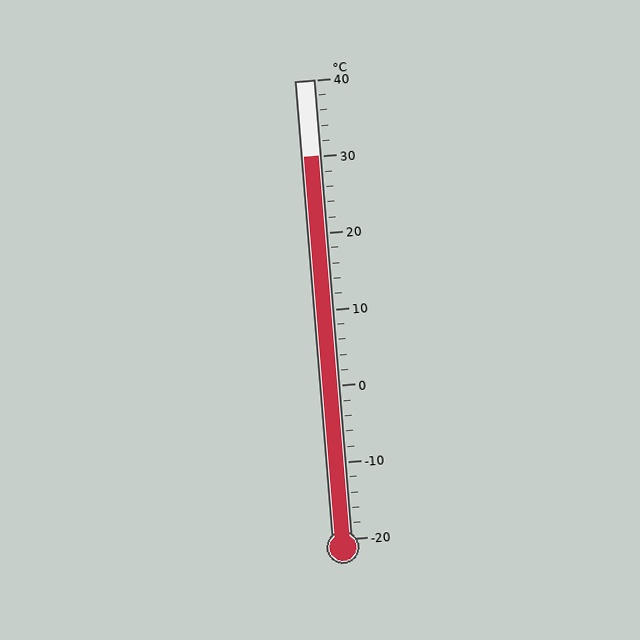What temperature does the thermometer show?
The thermometer shows approximately 30°C.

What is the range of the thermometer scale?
The thermometer scale ranges from -20°C to 40°C.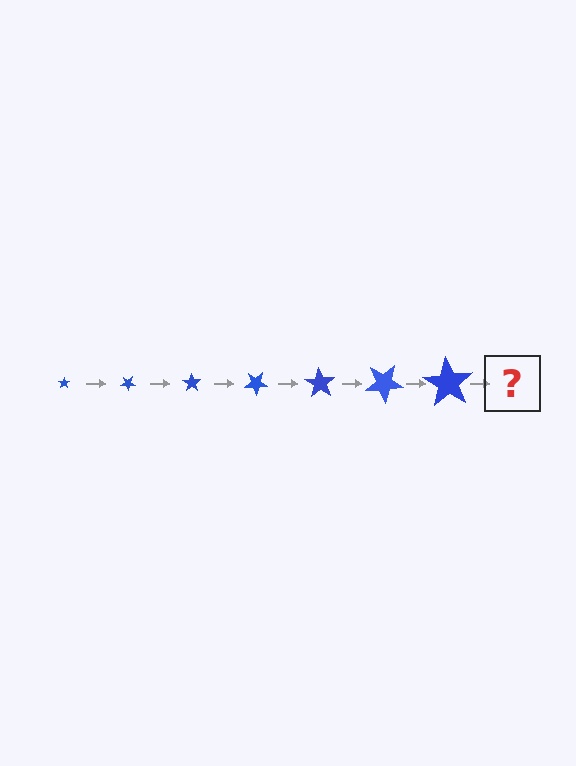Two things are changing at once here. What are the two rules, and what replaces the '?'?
The two rules are that the star grows larger each step and it rotates 35 degrees each step. The '?' should be a star, larger than the previous one and rotated 245 degrees from the start.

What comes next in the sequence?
The next element should be a star, larger than the previous one and rotated 245 degrees from the start.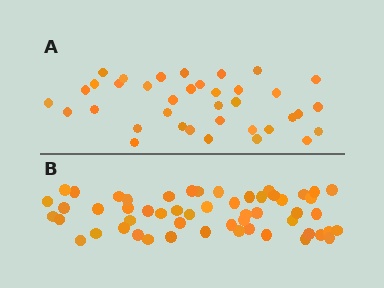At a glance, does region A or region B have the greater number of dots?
Region B (the bottom region) has more dots.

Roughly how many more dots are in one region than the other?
Region B has approximately 15 more dots than region A.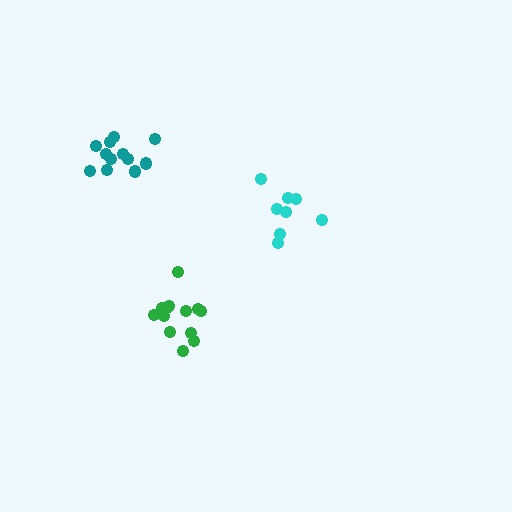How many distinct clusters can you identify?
There are 3 distinct clusters.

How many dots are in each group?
Group 1: 13 dots, Group 2: 8 dots, Group 3: 12 dots (33 total).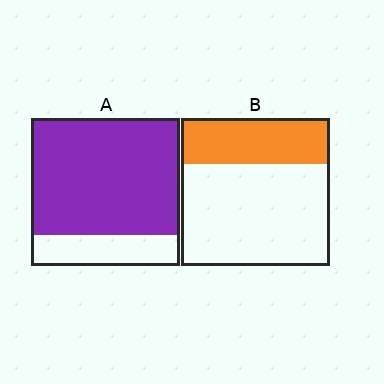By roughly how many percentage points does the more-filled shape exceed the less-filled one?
By roughly 50 percentage points (A over B).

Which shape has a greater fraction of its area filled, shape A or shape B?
Shape A.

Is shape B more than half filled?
No.